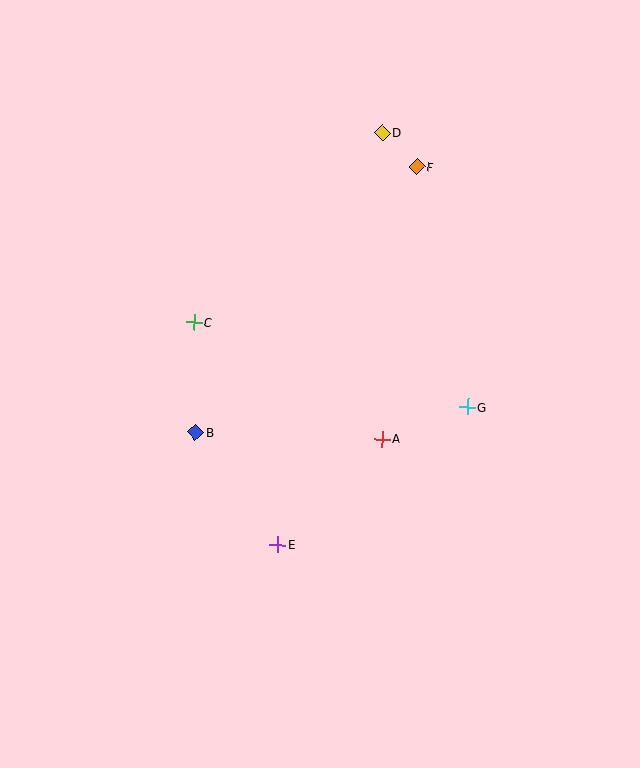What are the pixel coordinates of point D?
Point D is at (382, 133).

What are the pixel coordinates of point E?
Point E is at (278, 545).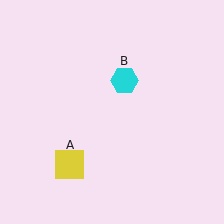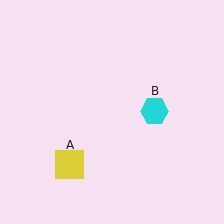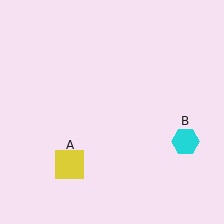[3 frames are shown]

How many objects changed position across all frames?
1 object changed position: cyan hexagon (object B).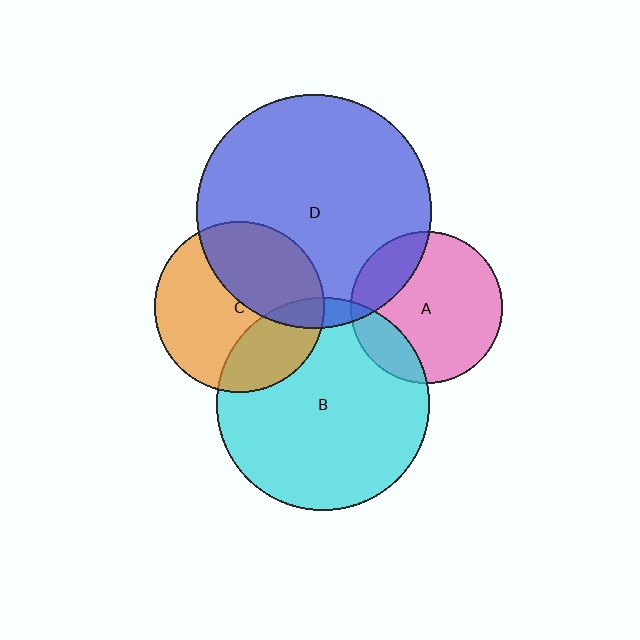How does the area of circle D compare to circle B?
Approximately 1.2 times.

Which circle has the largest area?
Circle D (blue).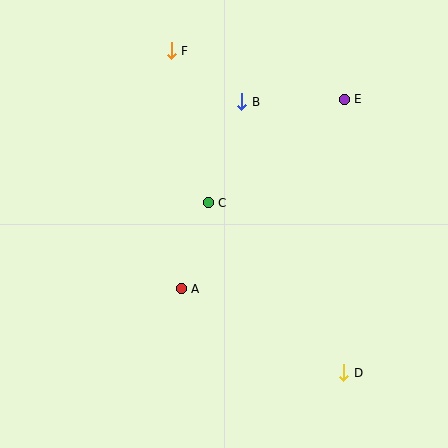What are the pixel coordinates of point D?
Point D is at (344, 373).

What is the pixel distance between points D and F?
The distance between D and F is 366 pixels.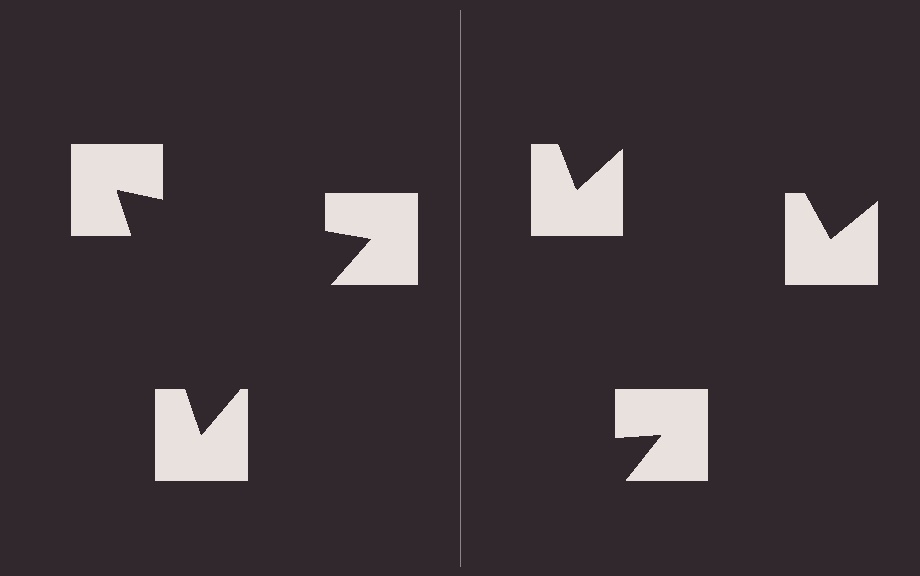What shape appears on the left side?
An illusory triangle.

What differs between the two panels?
The notched squares are positioned identically on both sides; only the wedge orientations differ. On the left they align to a triangle; on the right they are misaligned.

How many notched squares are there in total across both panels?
6 — 3 on each side.